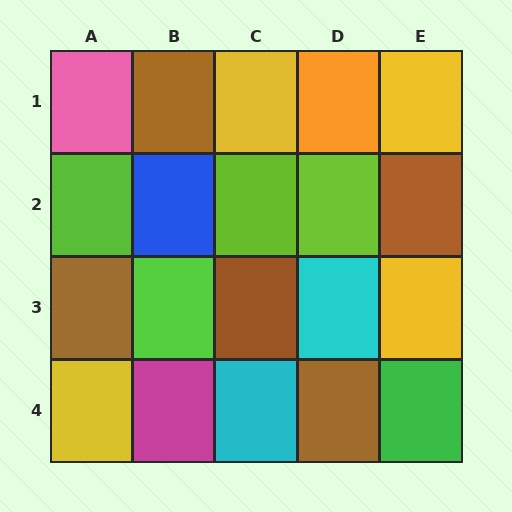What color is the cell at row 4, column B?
Magenta.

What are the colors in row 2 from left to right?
Lime, blue, lime, lime, brown.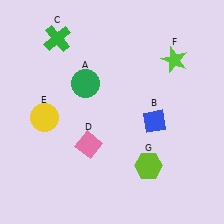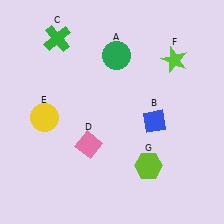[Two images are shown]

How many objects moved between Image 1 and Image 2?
1 object moved between the two images.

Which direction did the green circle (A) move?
The green circle (A) moved right.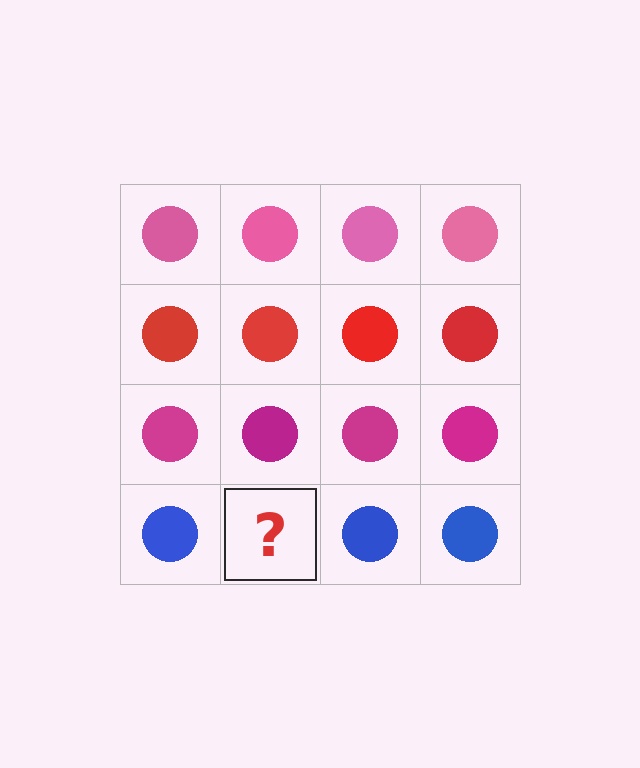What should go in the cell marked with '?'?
The missing cell should contain a blue circle.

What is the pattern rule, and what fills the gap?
The rule is that each row has a consistent color. The gap should be filled with a blue circle.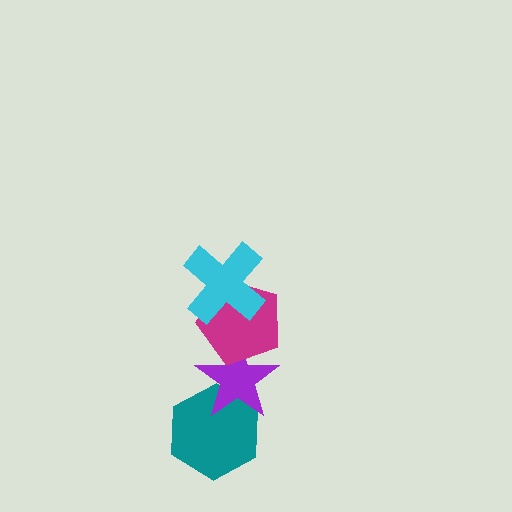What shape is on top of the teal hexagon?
The purple star is on top of the teal hexagon.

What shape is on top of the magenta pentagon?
The cyan cross is on top of the magenta pentagon.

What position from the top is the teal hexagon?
The teal hexagon is 4th from the top.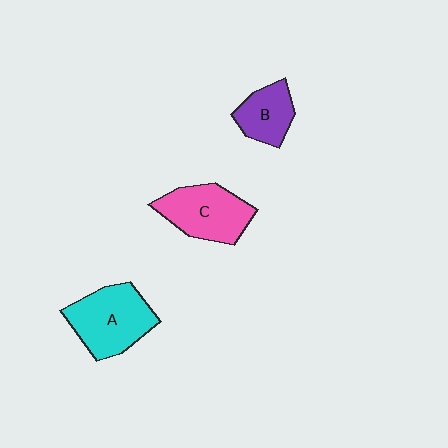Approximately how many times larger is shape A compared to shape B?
Approximately 1.7 times.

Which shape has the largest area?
Shape A (cyan).